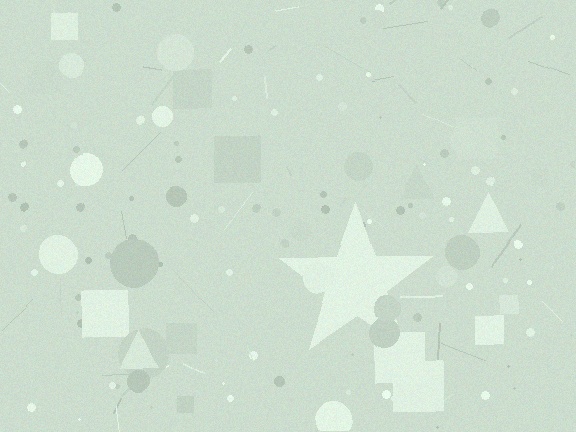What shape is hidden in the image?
A star is hidden in the image.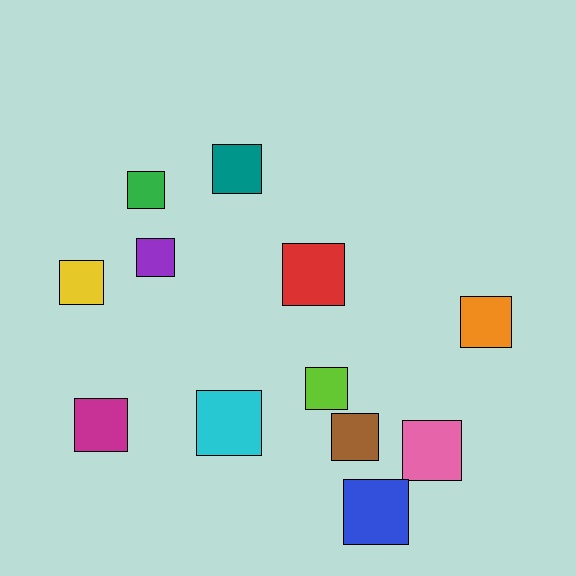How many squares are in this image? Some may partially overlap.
There are 12 squares.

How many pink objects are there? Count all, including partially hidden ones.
There is 1 pink object.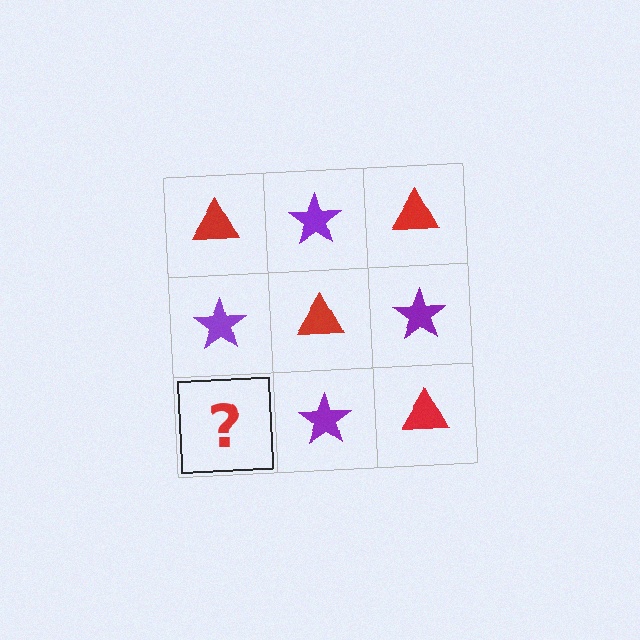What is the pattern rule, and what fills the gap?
The rule is that it alternates red triangle and purple star in a checkerboard pattern. The gap should be filled with a red triangle.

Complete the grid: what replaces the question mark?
The question mark should be replaced with a red triangle.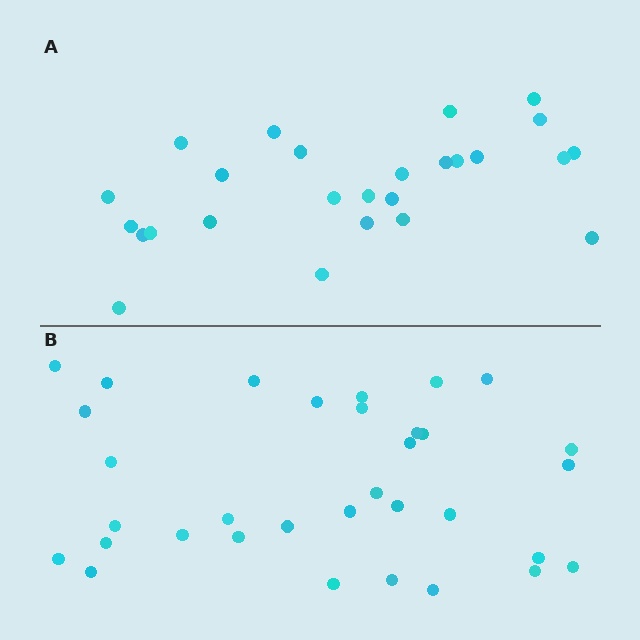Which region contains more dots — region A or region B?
Region B (the bottom region) has more dots.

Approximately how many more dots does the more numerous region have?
Region B has roughly 8 or so more dots than region A.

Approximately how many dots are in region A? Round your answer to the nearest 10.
About 30 dots. (The exact count is 26, which rounds to 30.)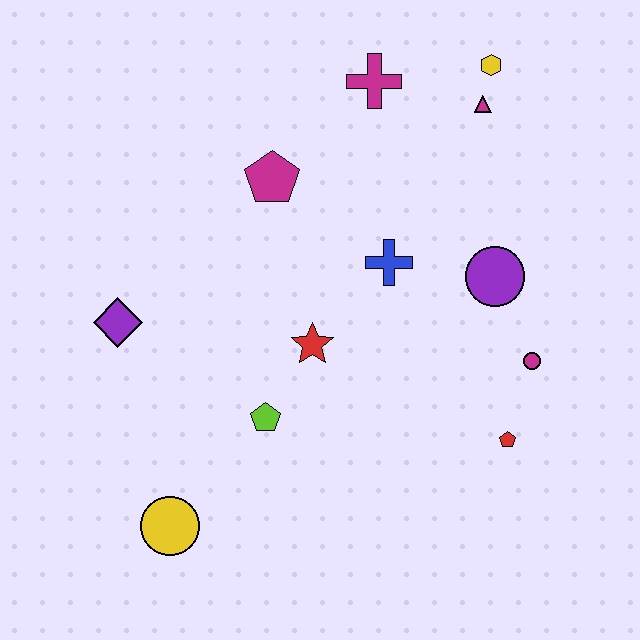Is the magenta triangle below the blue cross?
No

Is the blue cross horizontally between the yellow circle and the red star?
No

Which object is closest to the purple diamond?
The lime pentagon is closest to the purple diamond.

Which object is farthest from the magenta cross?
The yellow circle is farthest from the magenta cross.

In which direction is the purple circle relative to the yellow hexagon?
The purple circle is below the yellow hexagon.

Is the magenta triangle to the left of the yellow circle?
No